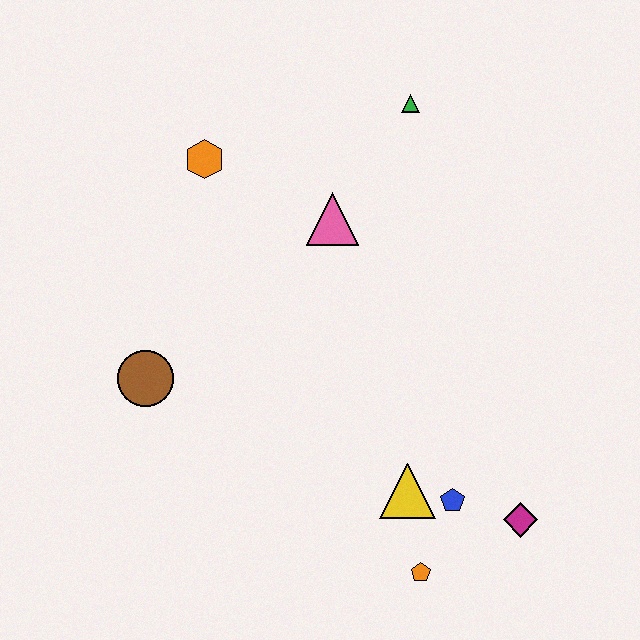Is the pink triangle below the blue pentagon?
No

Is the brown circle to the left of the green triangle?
Yes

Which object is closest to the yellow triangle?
The blue pentagon is closest to the yellow triangle.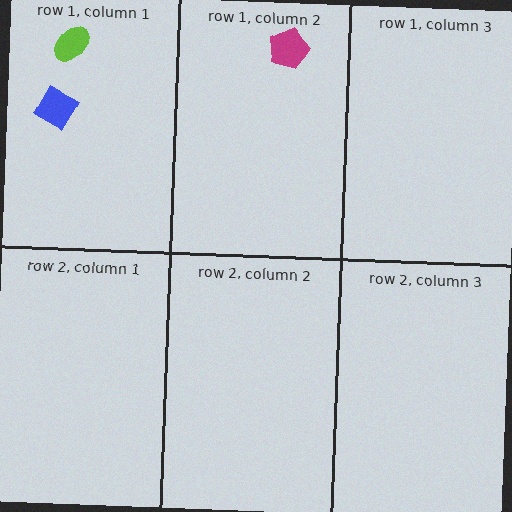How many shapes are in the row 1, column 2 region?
1.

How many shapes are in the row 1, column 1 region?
2.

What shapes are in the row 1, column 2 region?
The magenta pentagon.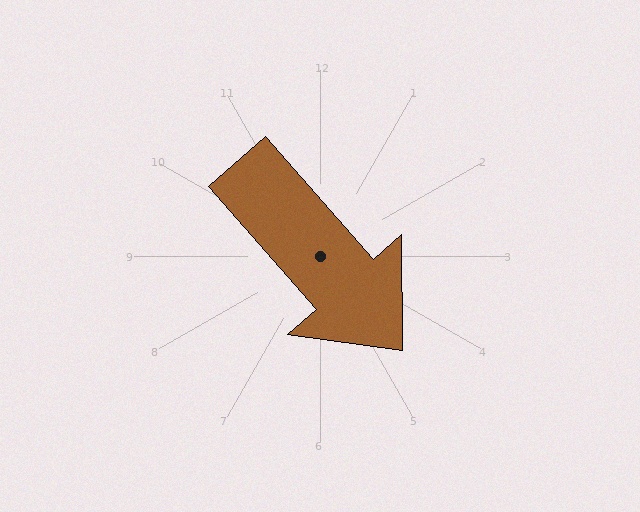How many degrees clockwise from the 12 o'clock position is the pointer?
Approximately 139 degrees.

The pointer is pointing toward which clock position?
Roughly 5 o'clock.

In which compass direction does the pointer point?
Southeast.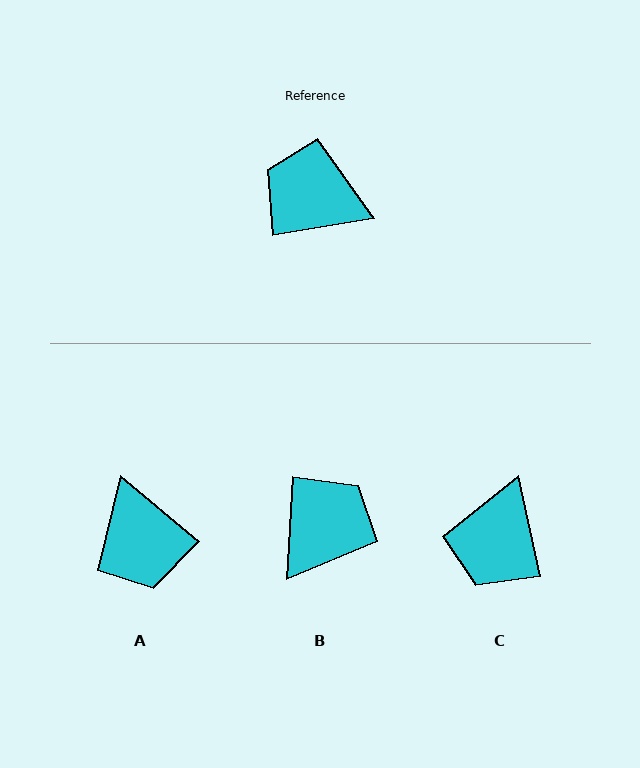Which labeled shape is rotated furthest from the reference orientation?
A, about 131 degrees away.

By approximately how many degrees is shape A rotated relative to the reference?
Approximately 131 degrees counter-clockwise.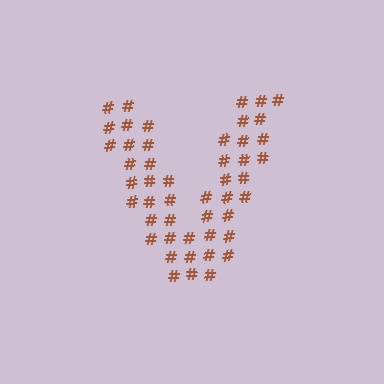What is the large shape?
The large shape is the letter V.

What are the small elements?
The small elements are hash symbols.